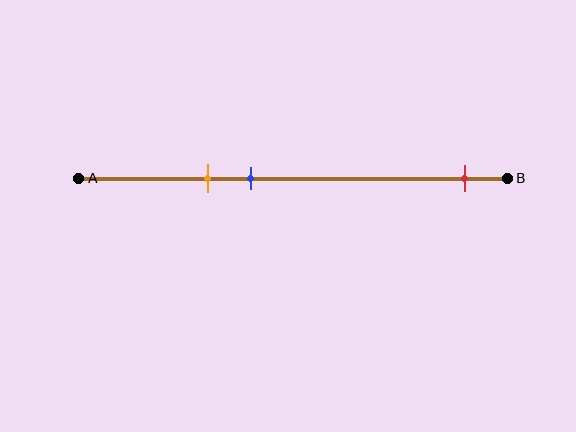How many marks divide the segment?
There are 3 marks dividing the segment.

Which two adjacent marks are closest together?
The orange and blue marks are the closest adjacent pair.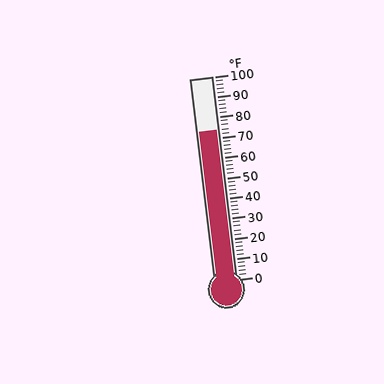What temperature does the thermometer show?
The thermometer shows approximately 74°F.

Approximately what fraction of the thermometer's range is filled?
The thermometer is filled to approximately 75% of its range.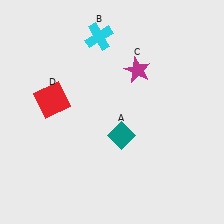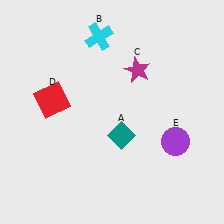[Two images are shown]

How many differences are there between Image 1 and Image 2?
There is 1 difference between the two images.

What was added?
A purple circle (E) was added in Image 2.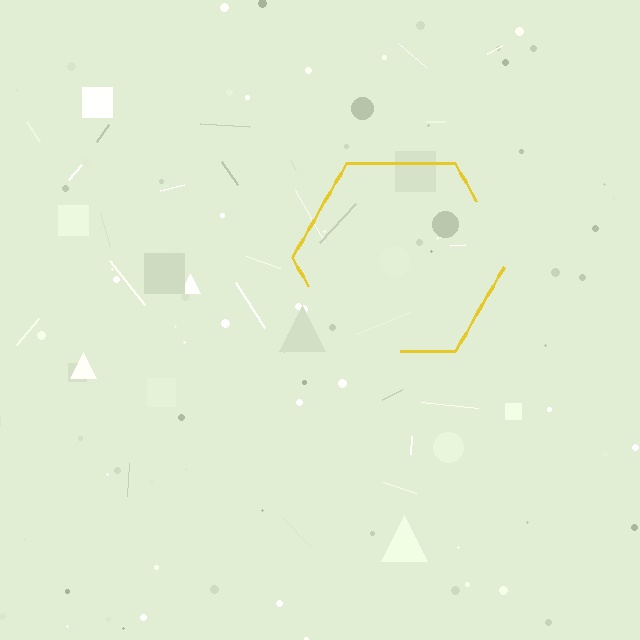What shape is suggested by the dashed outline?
The dashed outline suggests a hexagon.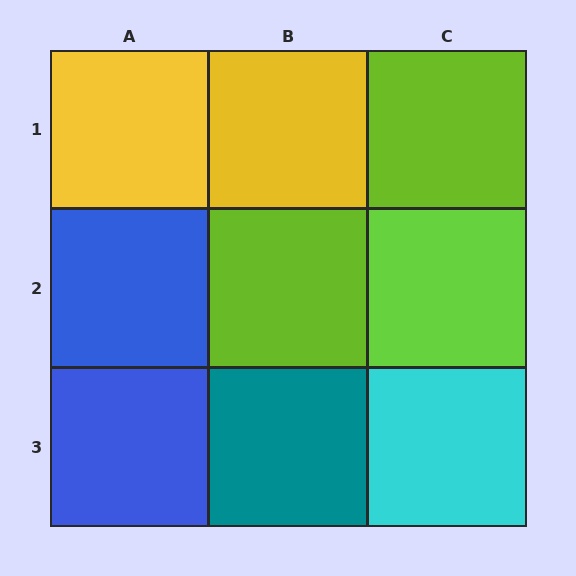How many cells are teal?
1 cell is teal.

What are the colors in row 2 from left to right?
Blue, lime, lime.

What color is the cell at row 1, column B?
Yellow.